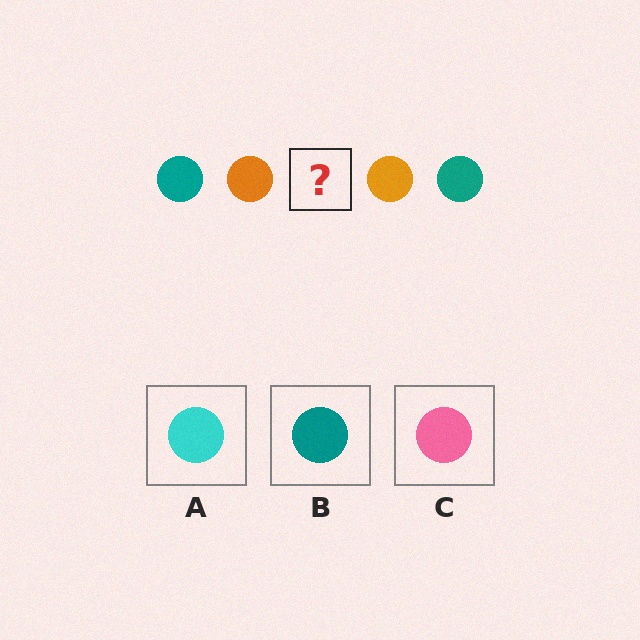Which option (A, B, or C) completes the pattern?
B.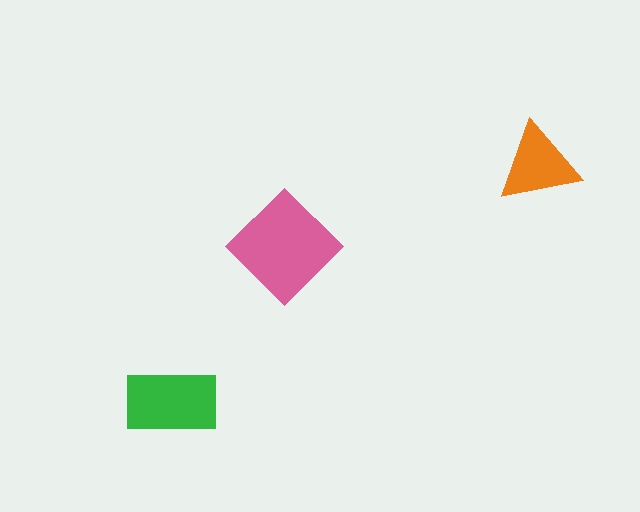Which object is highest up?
The orange triangle is topmost.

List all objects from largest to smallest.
The pink diamond, the green rectangle, the orange triangle.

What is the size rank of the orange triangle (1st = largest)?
3rd.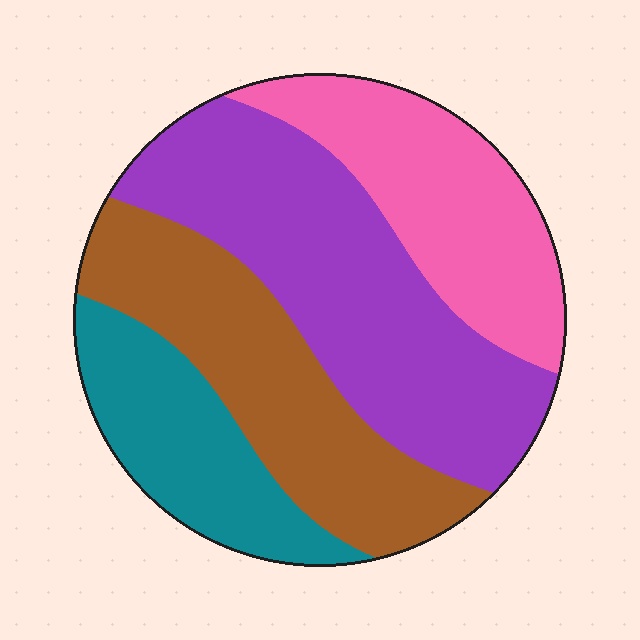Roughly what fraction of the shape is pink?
Pink covers 22% of the shape.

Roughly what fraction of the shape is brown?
Brown covers around 25% of the shape.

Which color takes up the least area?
Teal, at roughly 15%.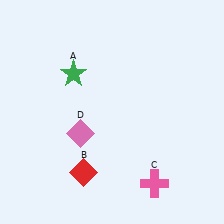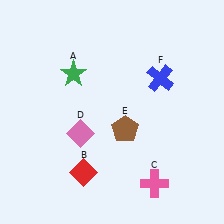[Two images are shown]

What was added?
A brown pentagon (E), a blue cross (F) were added in Image 2.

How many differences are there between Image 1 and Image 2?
There are 2 differences between the two images.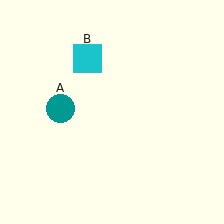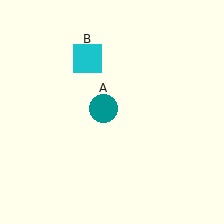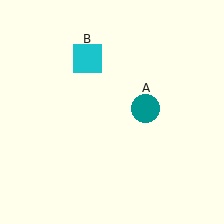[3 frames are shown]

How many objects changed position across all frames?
1 object changed position: teal circle (object A).